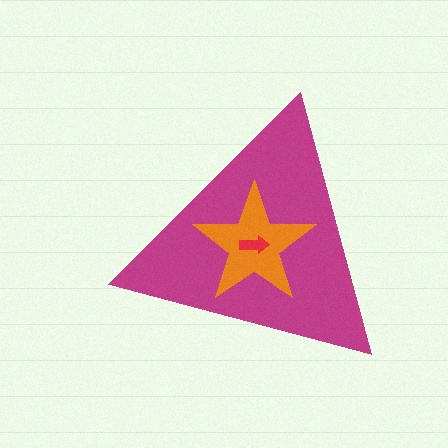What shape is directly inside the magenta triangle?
The orange star.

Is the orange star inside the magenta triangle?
Yes.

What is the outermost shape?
The magenta triangle.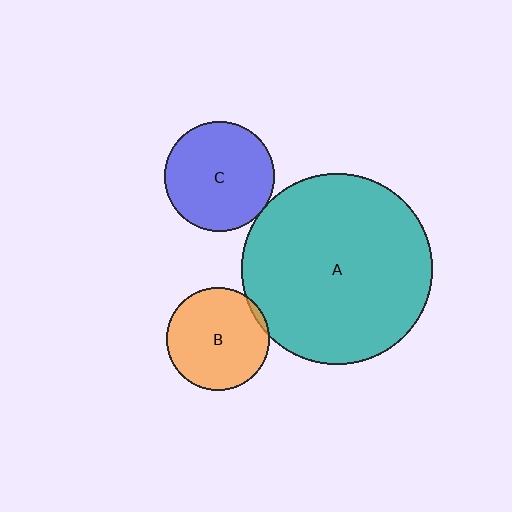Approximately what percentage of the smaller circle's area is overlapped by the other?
Approximately 5%.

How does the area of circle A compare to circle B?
Approximately 3.5 times.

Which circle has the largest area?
Circle A (teal).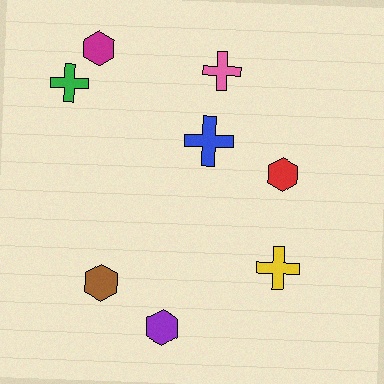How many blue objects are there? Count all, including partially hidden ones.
There is 1 blue object.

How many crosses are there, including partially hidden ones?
There are 4 crosses.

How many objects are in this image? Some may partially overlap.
There are 8 objects.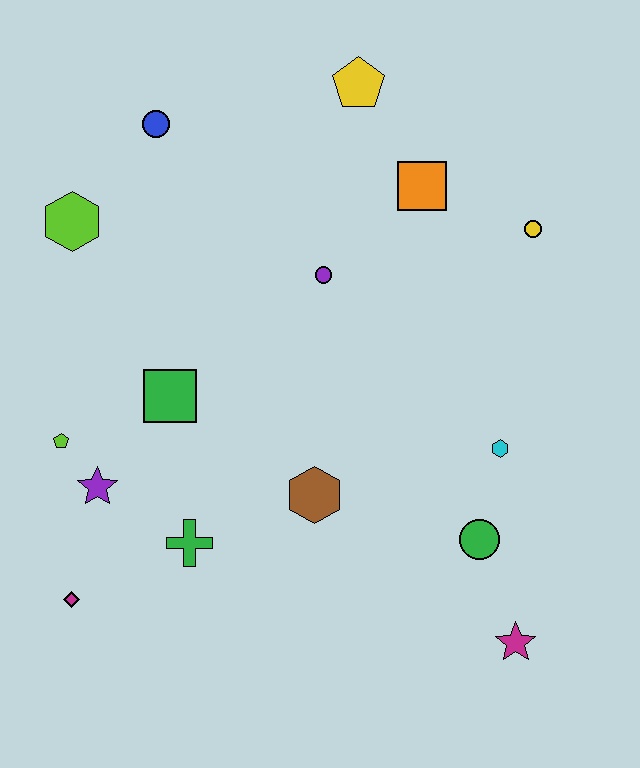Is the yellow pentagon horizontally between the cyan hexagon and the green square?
Yes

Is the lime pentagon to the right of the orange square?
No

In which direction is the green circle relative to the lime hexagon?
The green circle is to the right of the lime hexagon.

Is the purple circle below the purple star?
No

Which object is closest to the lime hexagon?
The blue circle is closest to the lime hexagon.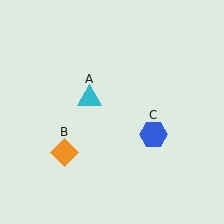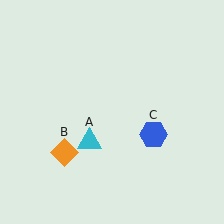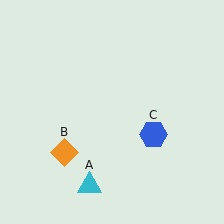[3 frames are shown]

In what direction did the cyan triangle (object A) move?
The cyan triangle (object A) moved down.